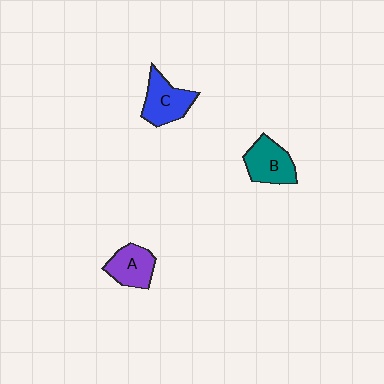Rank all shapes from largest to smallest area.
From largest to smallest: C (blue), B (teal), A (purple).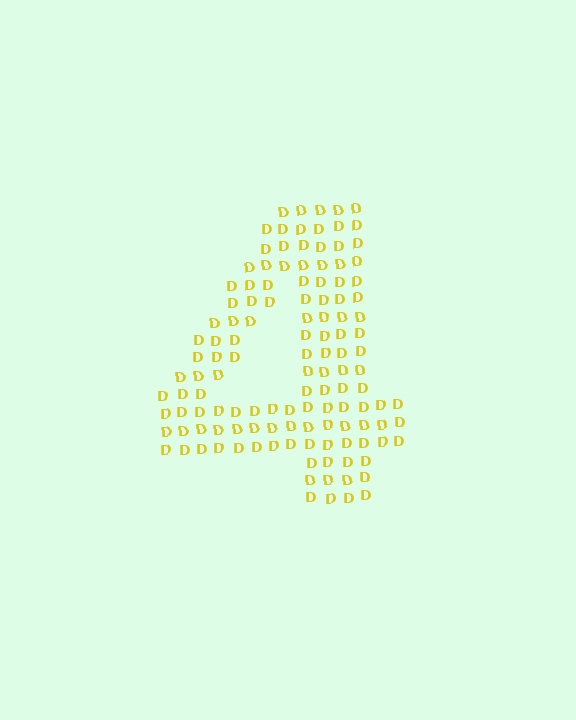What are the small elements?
The small elements are letter D's.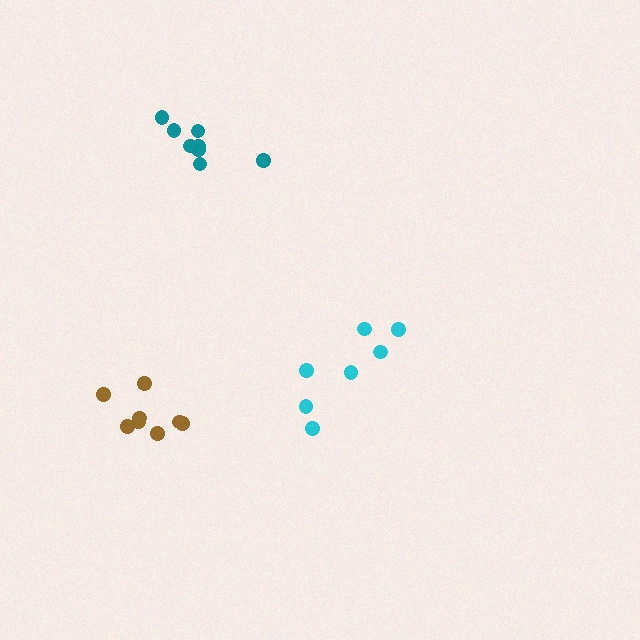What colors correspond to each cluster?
The clusters are colored: teal, brown, cyan.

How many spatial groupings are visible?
There are 3 spatial groupings.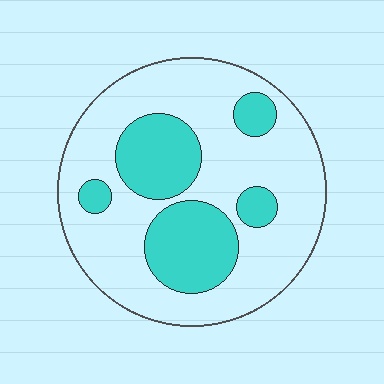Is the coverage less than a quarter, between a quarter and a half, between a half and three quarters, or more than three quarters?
Between a quarter and a half.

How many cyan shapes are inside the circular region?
5.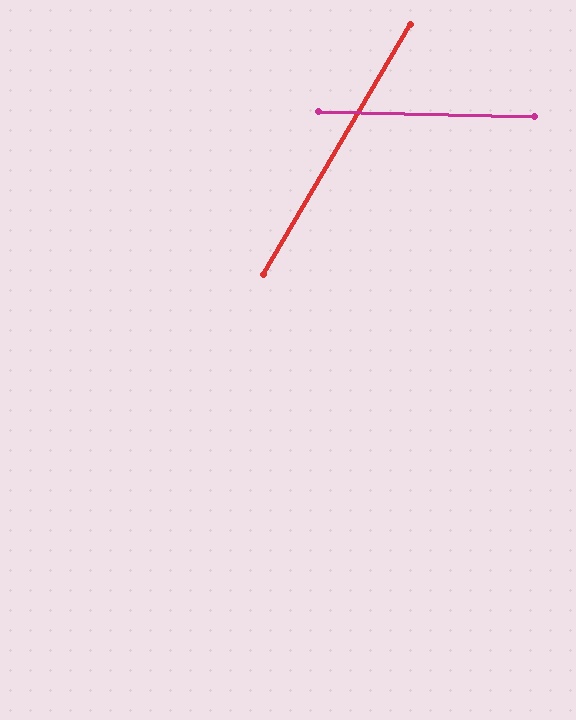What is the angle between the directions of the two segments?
Approximately 61 degrees.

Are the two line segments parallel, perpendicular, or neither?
Neither parallel nor perpendicular — they differ by about 61°.